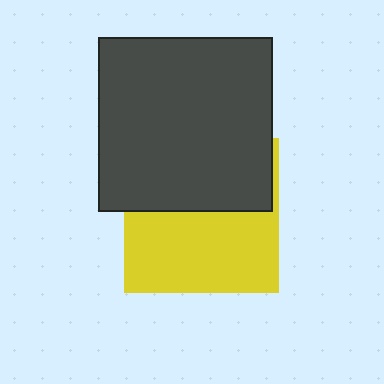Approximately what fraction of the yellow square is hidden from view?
Roughly 46% of the yellow square is hidden behind the dark gray square.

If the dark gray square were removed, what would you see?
You would see the complete yellow square.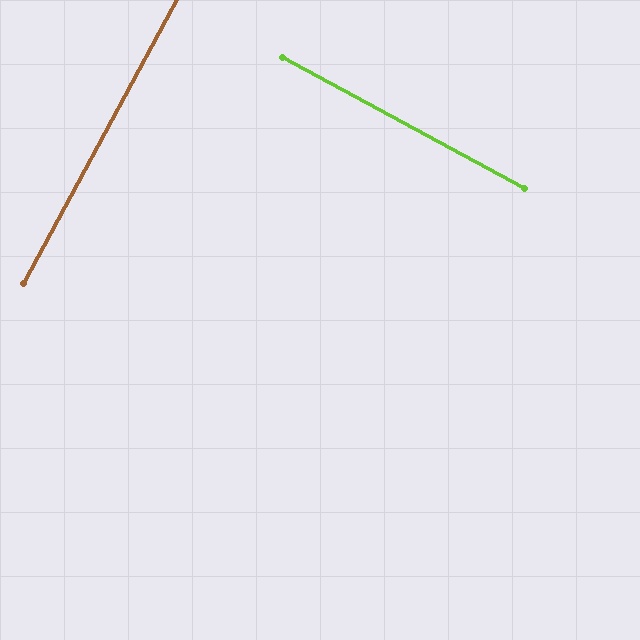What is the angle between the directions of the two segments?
Approximately 90 degrees.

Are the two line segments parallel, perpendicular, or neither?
Perpendicular — they meet at approximately 90°.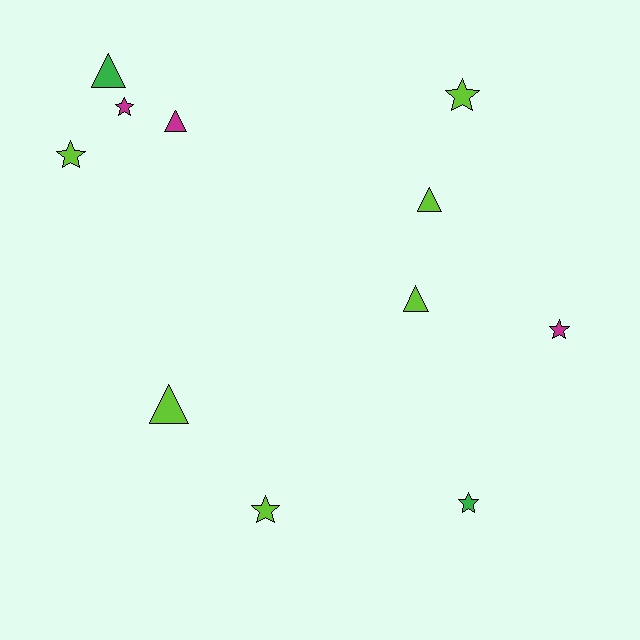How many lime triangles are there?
There are 3 lime triangles.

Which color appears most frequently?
Lime, with 6 objects.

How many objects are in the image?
There are 11 objects.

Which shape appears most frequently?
Star, with 6 objects.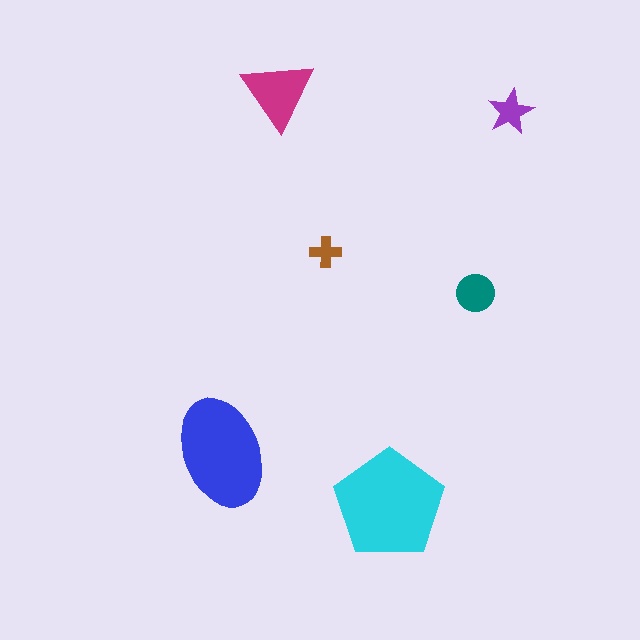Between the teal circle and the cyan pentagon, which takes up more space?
The cyan pentagon.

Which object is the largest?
The cyan pentagon.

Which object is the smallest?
The brown cross.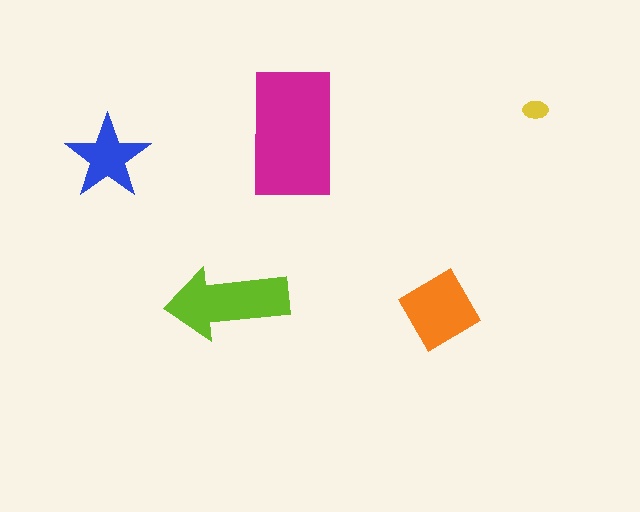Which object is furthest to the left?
The blue star is leftmost.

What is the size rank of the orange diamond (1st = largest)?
3rd.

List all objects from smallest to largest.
The yellow ellipse, the blue star, the orange diamond, the lime arrow, the magenta rectangle.